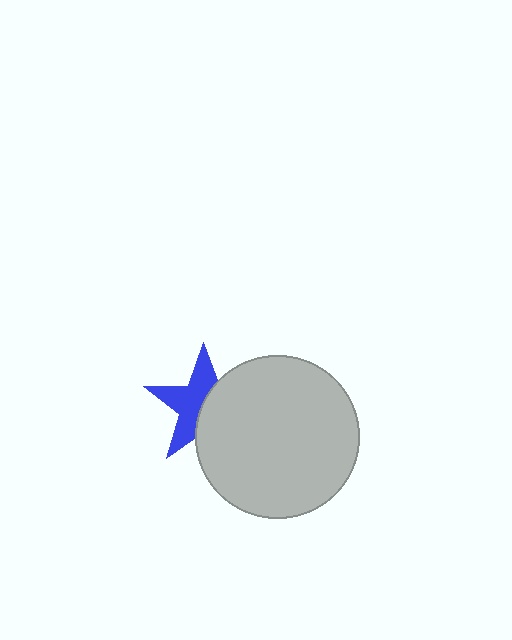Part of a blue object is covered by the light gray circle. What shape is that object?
It is a star.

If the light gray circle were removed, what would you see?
You would see the complete blue star.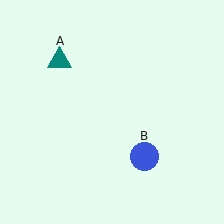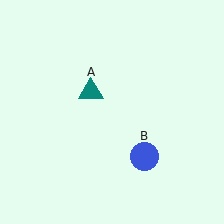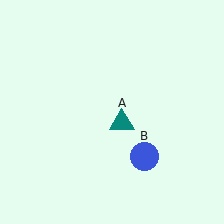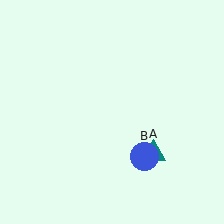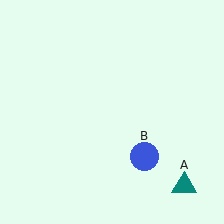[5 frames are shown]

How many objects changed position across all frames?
1 object changed position: teal triangle (object A).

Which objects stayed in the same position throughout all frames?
Blue circle (object B) remained stationary.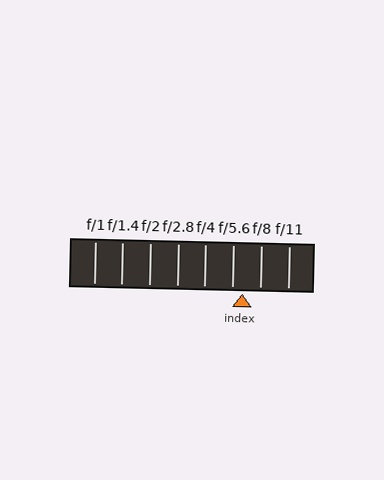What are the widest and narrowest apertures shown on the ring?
The widest aperture shown is f/1 and the narrowest is f/11.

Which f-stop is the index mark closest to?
The index mark is closest to f/5.6.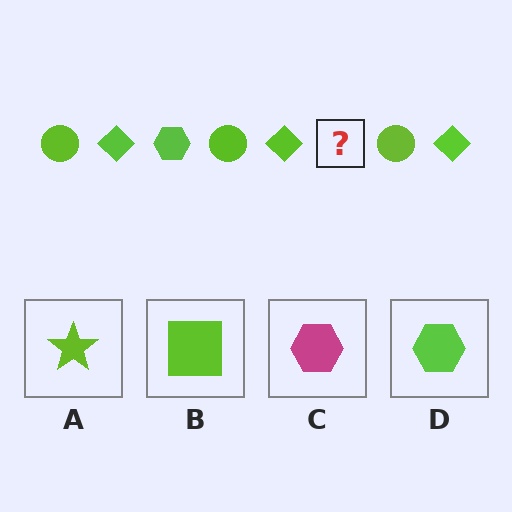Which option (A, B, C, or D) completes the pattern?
D.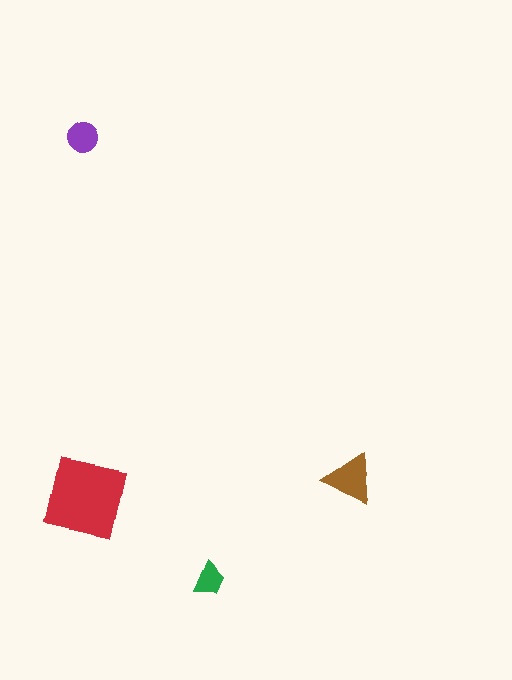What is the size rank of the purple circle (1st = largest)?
3rd.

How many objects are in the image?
There are 4 objects in the image.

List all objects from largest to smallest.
The red square, the brown triangle, the purple circle, the green trapezoid.